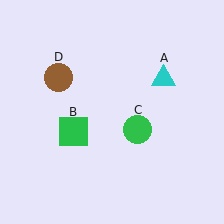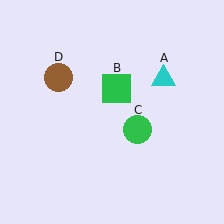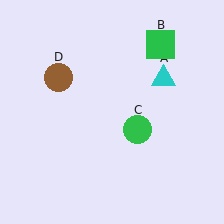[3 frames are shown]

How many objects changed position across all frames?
1 object changed position: green square (object B).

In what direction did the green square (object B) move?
The green square (object B) moved up and to the right.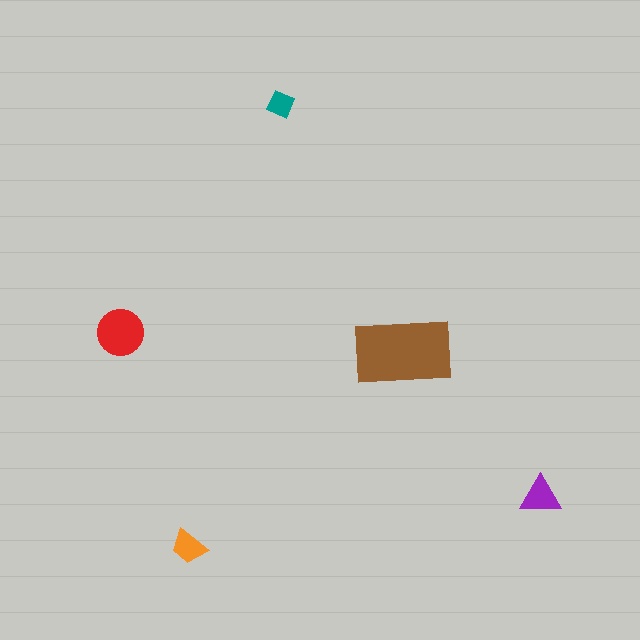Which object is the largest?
The brown rectangle.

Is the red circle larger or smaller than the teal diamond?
Larger.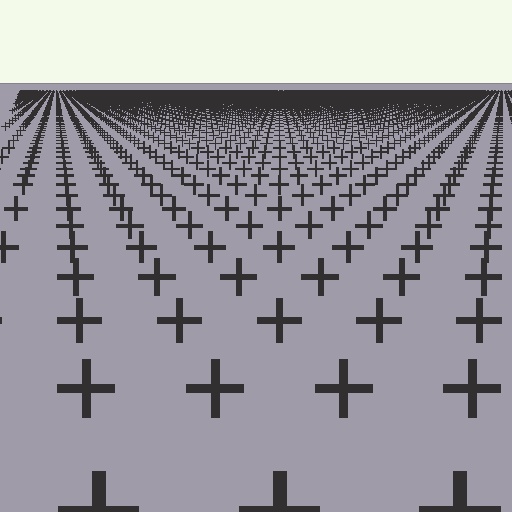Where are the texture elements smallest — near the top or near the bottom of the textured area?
Near the top.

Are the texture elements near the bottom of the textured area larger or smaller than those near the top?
Larger. Near the bottom, elements are closer to the viewer and appear at a bigger on-screen size.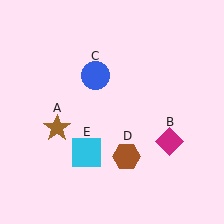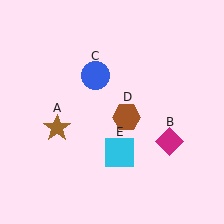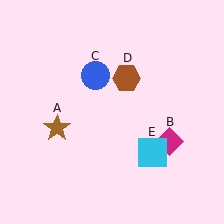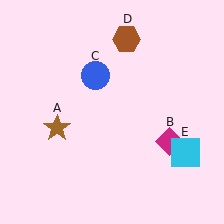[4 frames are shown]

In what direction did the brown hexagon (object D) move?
The brown hexagon (object D) moved up.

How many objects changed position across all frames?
2 objects changed position: brown hexagon (object D), cyan square (object E).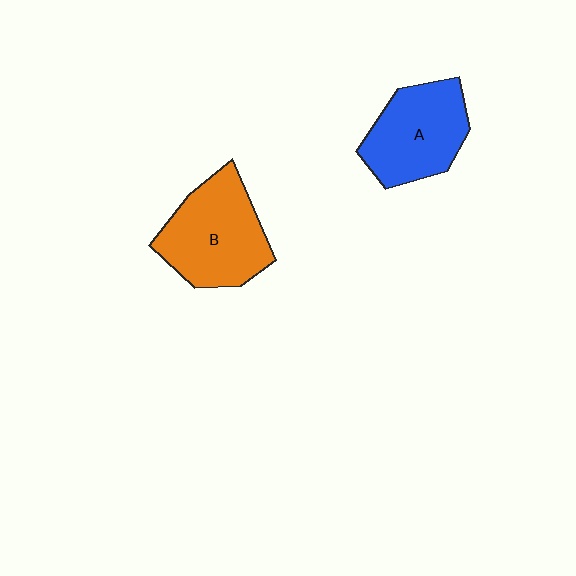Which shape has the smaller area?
Shape A (blue).